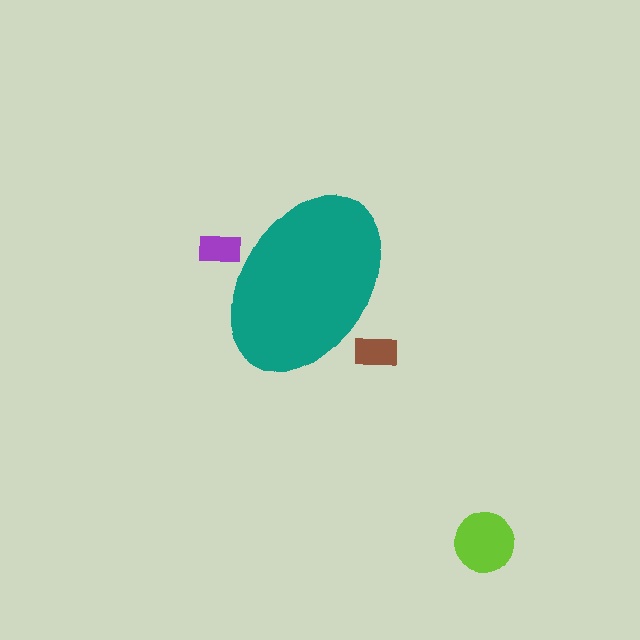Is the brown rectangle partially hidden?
Yes, the brown rectangle is partially hidden behind the teal ellipse.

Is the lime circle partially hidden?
No, the lime circle is fully visible.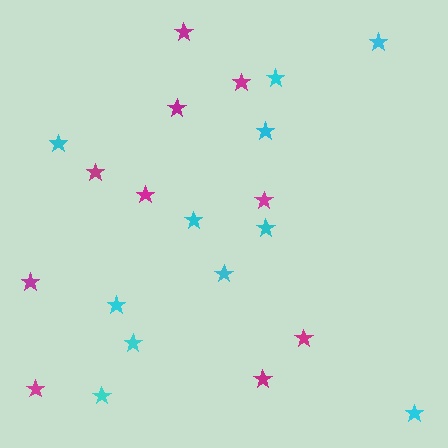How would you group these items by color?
There are 2 groups: one group of magenta stars (10) and one group of cyan stars (11).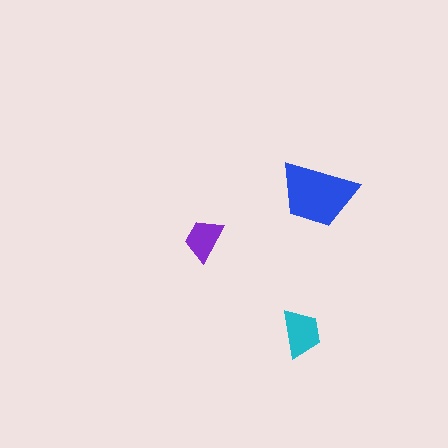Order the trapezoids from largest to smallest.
the blue one, the cyan one, the purple one.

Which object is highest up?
The blue trapezoid is topmost.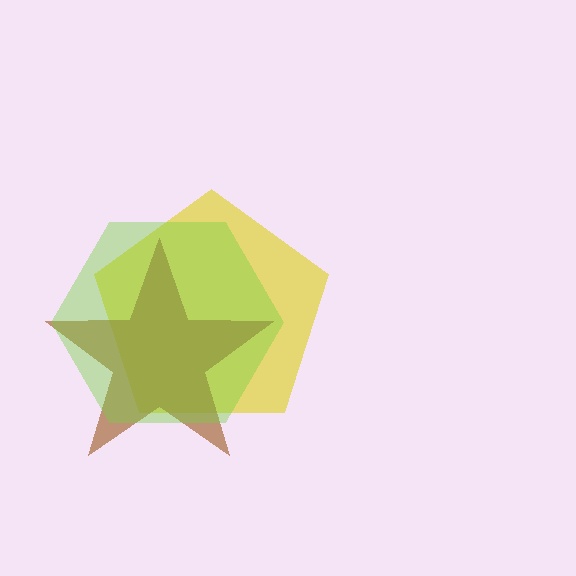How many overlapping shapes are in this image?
There are 3 overlapping shapes in the image.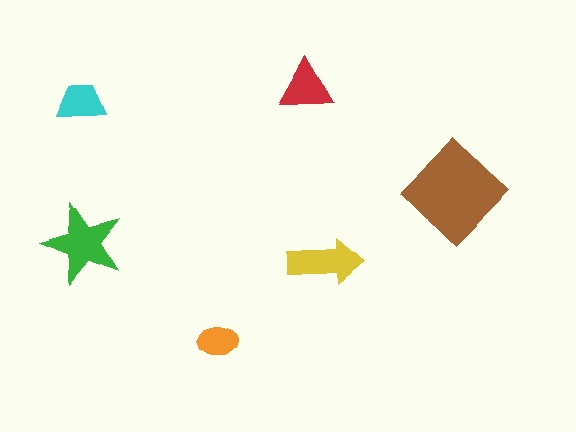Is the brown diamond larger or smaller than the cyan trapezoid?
Larger.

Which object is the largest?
The brown diamond.